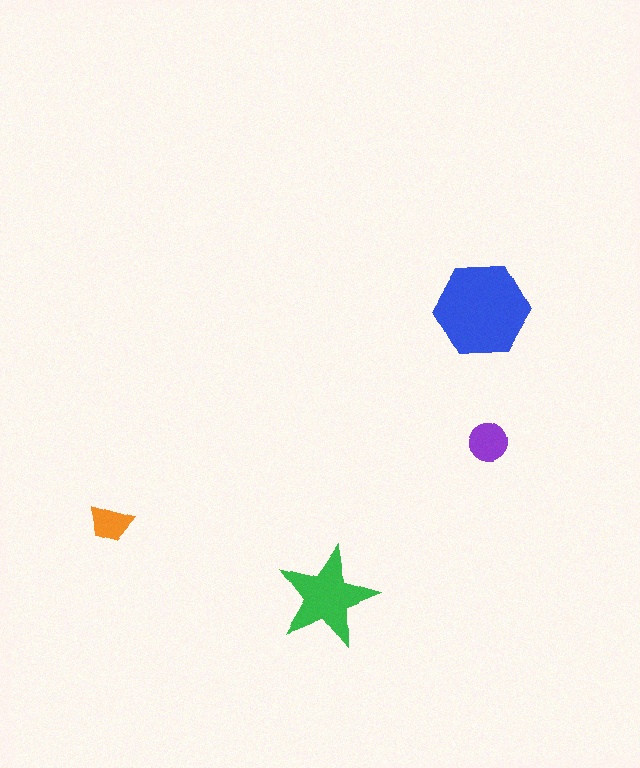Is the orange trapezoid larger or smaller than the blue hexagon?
Smaller.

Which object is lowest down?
The green star is bottommost.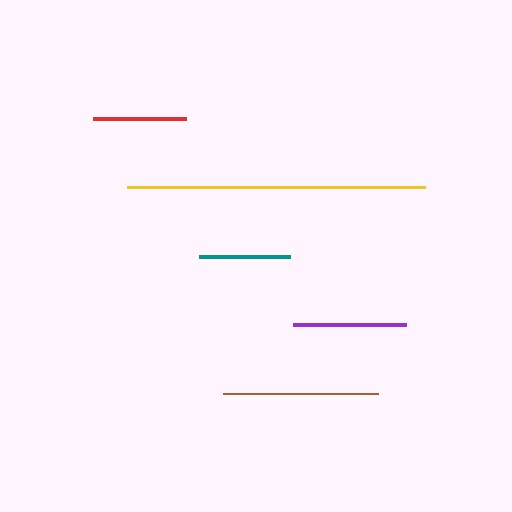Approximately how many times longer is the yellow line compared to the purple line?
The yellow line is approximately 2.6 times the length of the purple line.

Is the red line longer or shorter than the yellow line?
The yellow line is longer than the red line.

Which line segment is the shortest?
The teal line is the shortest at approximately 91 pixels.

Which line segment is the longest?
The yellow line is the longest at approximately 298 pixels.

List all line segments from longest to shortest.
From longest to shortest: yellow, brown, purple, red, teal.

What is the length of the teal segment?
The teal segment is approximately 91 pixels long.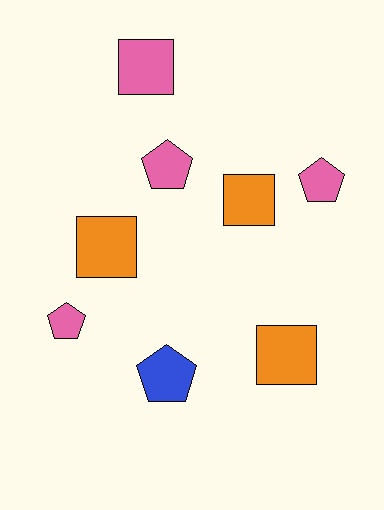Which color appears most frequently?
Pink, with 4 objects.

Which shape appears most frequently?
Square, with 4 objects.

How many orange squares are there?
There are 3 orange squares.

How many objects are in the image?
There are 8 objects.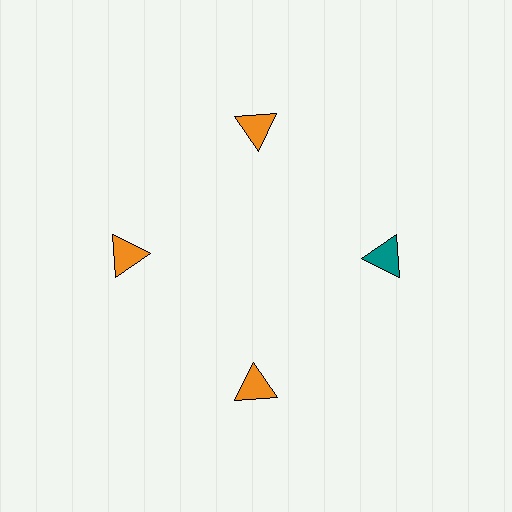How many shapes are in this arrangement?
There are 4 shapes arranged in a ring pattern.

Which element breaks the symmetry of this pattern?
The teal triangle at roughly the 3 o'clock position breaks the symmetry. All other shapes are orange triangles.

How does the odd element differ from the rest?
It has a different color: teal instead of orange.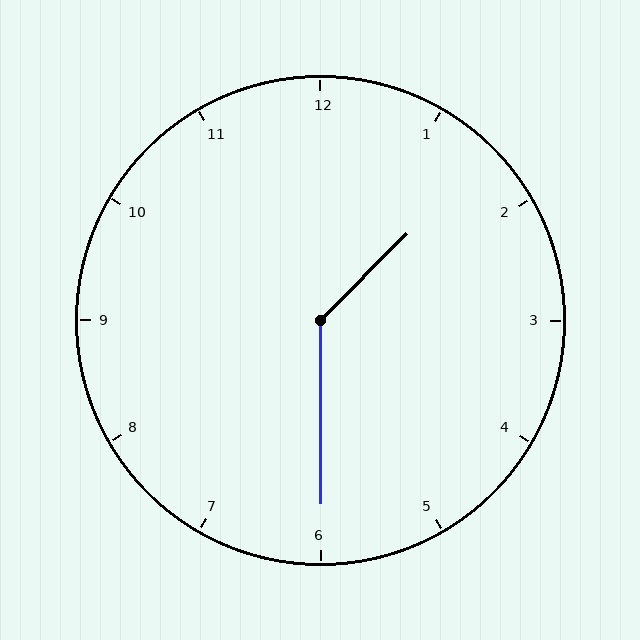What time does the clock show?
1:30.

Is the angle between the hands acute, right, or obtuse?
It is obtuse.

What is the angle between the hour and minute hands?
Approximately 135 degrees.